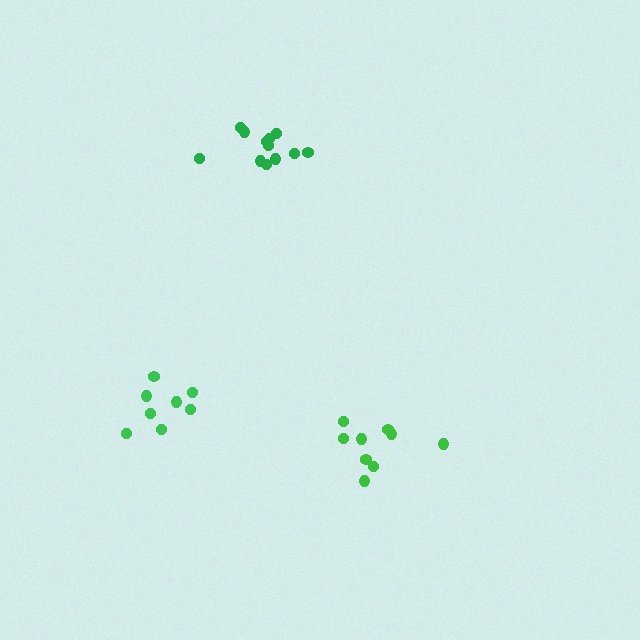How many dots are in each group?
Group 1: 12 dots, Group 2: 9 dots, Group 3: 8 dots (29 total).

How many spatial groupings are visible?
There are 3 spatial groupings.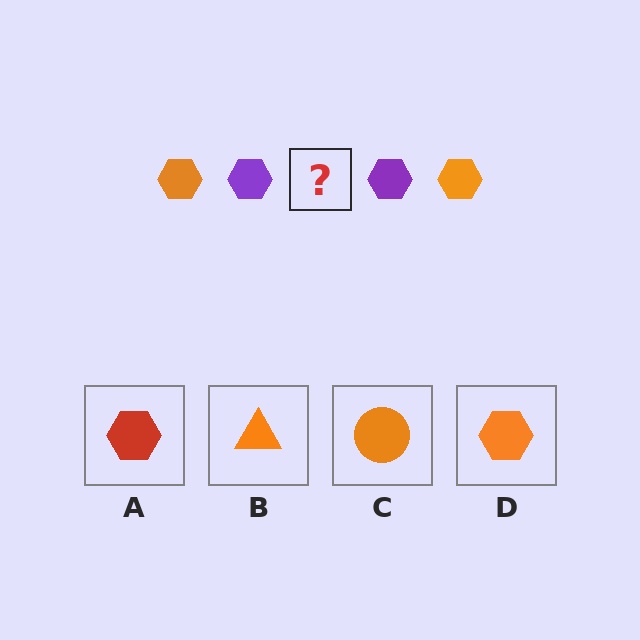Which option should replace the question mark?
Option D.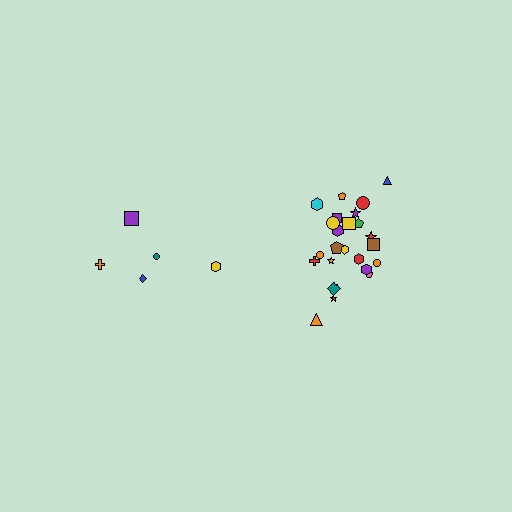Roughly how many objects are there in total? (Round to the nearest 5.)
Roughly 30 objects in total.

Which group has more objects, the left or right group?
The right group.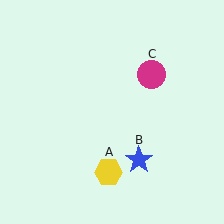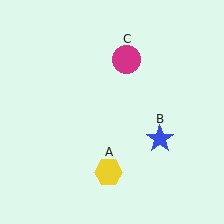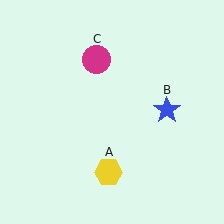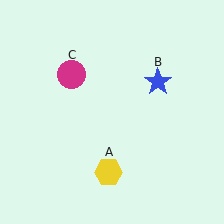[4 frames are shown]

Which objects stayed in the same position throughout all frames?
Yellow hexagon (object A) remained stationary.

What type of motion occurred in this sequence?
The blue star (object B), magenta circle (object C) rotated counterclockwise around the center of the scene.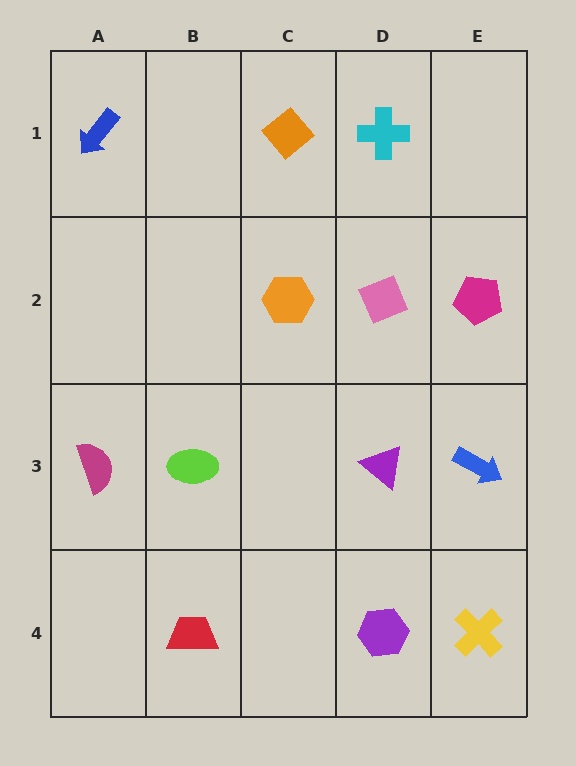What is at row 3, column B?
A lime ellipse.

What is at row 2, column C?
An orange hexagon.